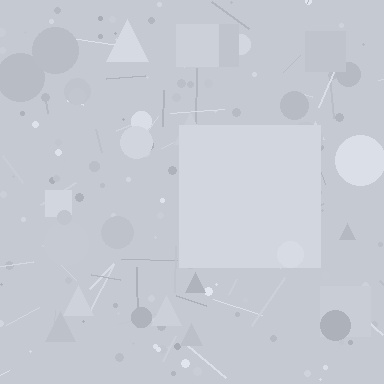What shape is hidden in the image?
A square is hidden in the image.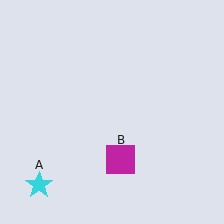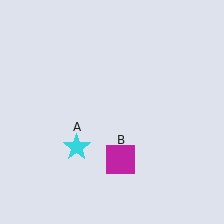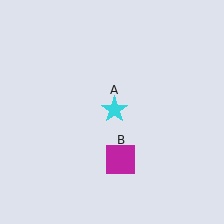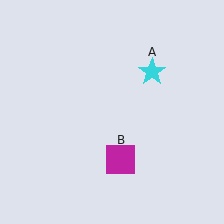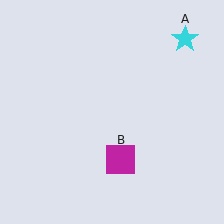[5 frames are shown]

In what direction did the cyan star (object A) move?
The cyan star (object A) moved up and to the right.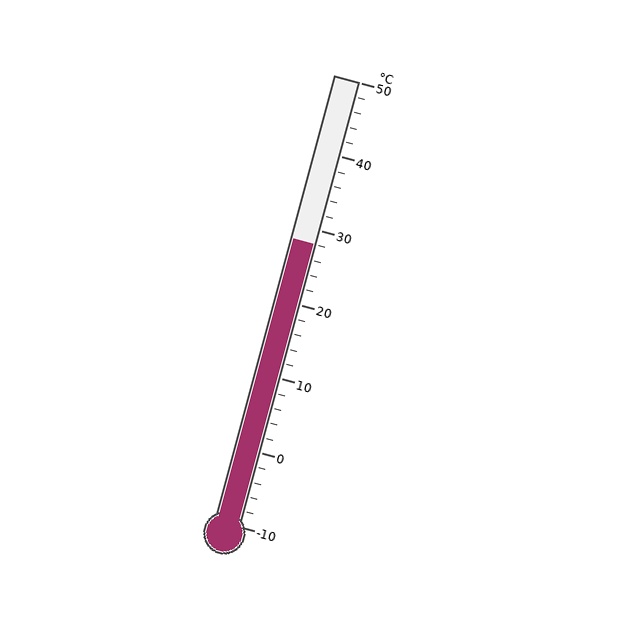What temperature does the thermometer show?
The thermometer shows approximately 28°C.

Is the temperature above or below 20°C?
The temperature is above 20°C.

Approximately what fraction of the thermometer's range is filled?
The thermometer is filled to approximately 65% of its range.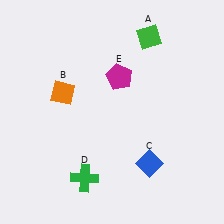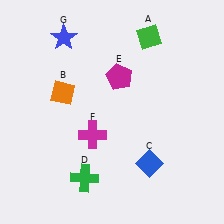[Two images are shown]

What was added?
A magenta cross (F), a blue star (G) were added in Image 2.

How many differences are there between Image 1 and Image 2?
There are 2 differences between the two images.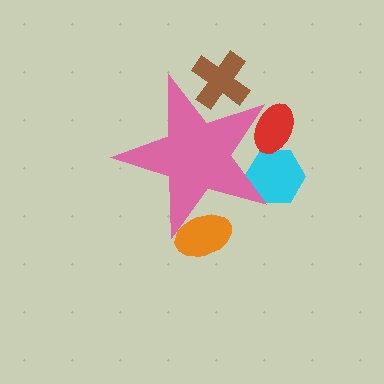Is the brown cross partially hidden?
Yes, the brown cross is partially hidden behind the pink star.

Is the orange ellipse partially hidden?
Yes, the orange ellipse is partially hidden behind the pink star.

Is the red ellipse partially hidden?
Yes, the red ellipse is partially hidden behind the pink star.